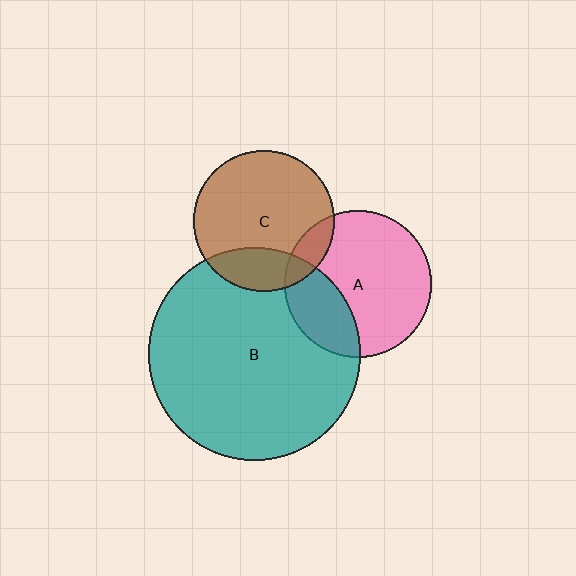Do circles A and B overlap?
Yes.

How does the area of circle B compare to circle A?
Approximately 2.1 times.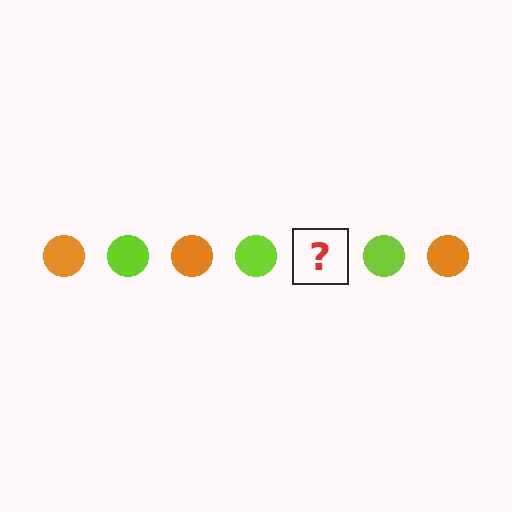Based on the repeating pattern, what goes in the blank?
The blank should be an orange circle.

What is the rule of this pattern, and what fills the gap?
The rule is that the pattern cycles through orange, lime circles. The gap should be filled with an orange circle.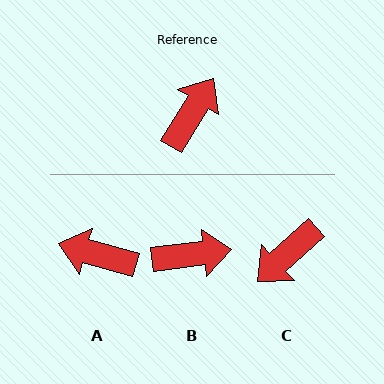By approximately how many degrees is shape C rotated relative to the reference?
Approximately 164 degrees counter-clockwise.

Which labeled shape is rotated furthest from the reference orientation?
C, about 164 degrees away.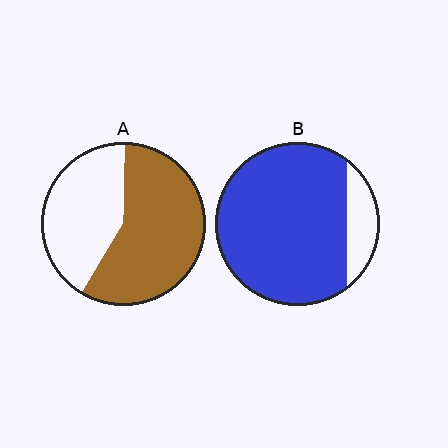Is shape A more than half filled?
Yes.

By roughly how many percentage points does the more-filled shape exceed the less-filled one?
By roughly 25 percentage points (B over A).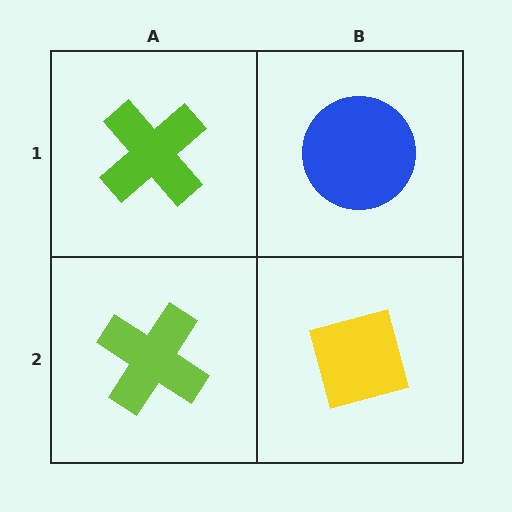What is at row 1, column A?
A lime cross.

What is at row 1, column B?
A blue circle.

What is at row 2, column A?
A lime cross.